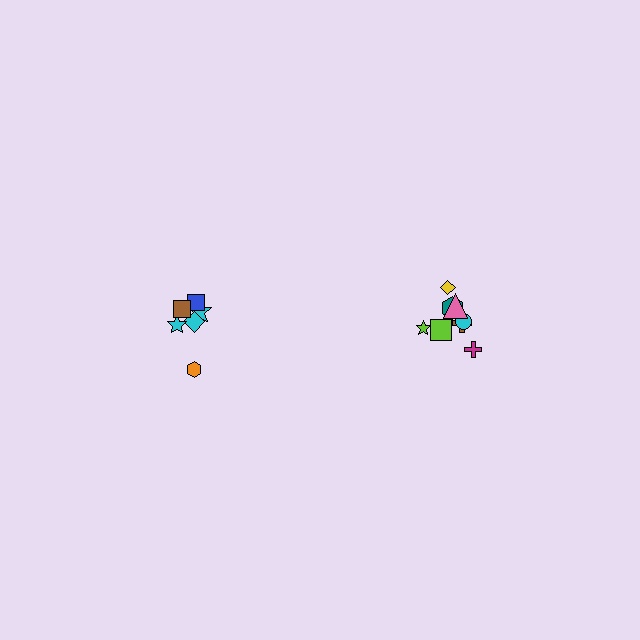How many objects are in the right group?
There are 8 objects.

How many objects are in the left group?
There are 6 objects.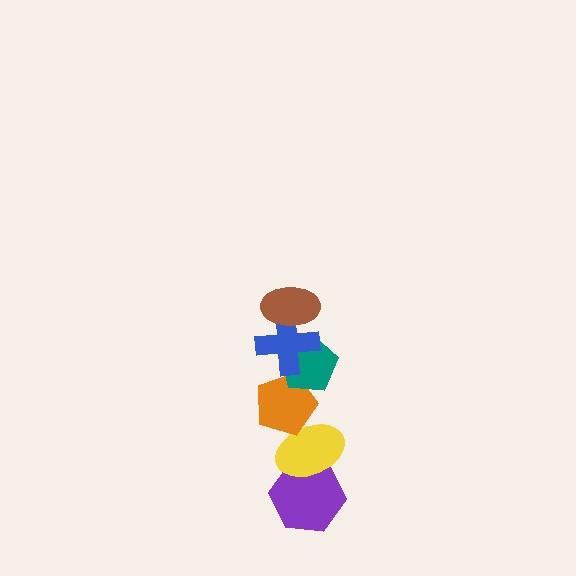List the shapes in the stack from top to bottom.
From top to bottom: the brown ellipse, the blue cross, the teal pentagon, the orange pentagon, the yellow ellipse, the purple hexagon.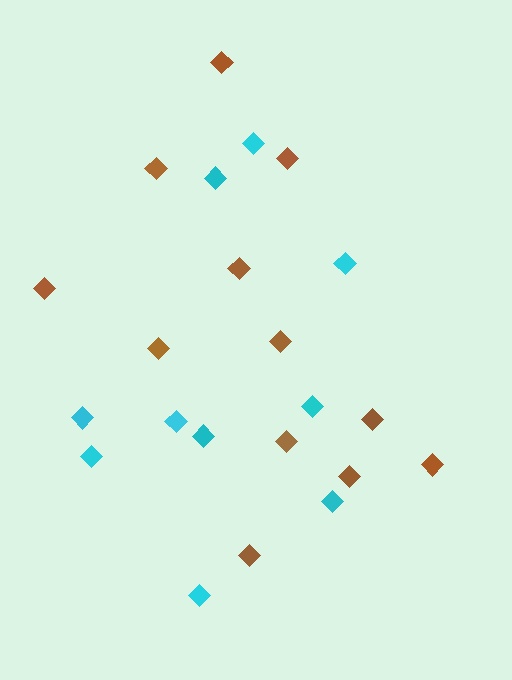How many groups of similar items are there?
There are 2 groups: one group of cyan diamonds (10) and one group of brown diamonds (12).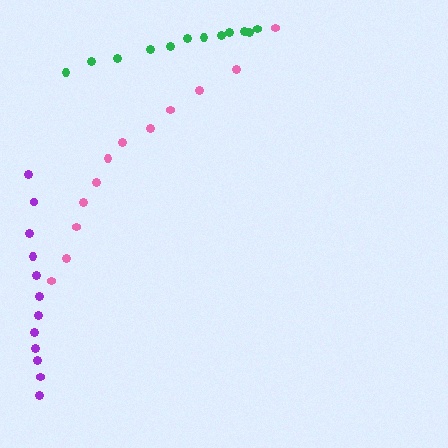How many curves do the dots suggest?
There are 3 distinct paths.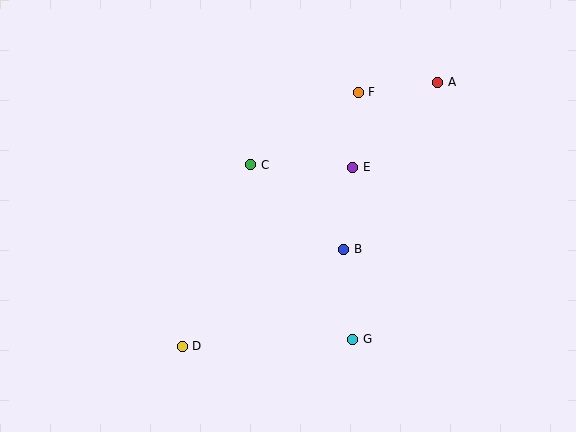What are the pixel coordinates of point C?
Point C is at (251, 165).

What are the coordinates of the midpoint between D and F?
The midpoint between D and F is at (270, 219).